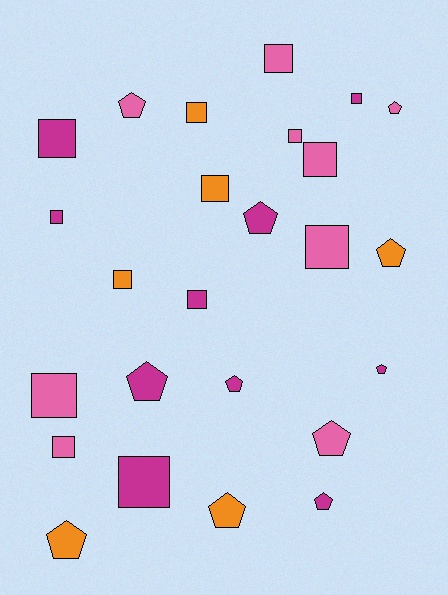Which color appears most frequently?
Magenta, with 10 objects.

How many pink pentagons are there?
There are 3 pink pentagons.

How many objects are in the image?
There are 25 objects.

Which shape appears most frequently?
Square, with 14 objects.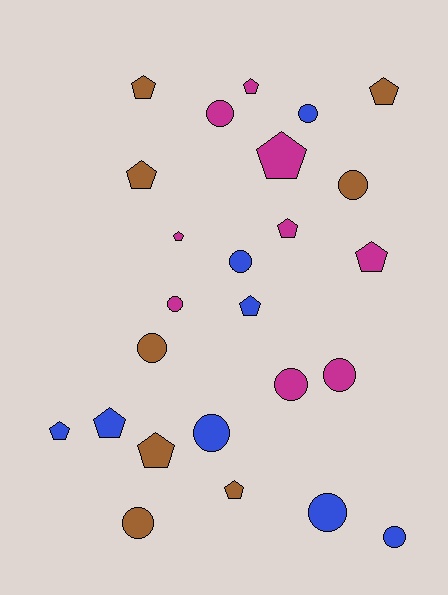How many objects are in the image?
There are 25 objects.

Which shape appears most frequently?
Pentagon, with 13 objects.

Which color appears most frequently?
Magenta, with 9 objects.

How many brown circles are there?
There are 3 brown circles.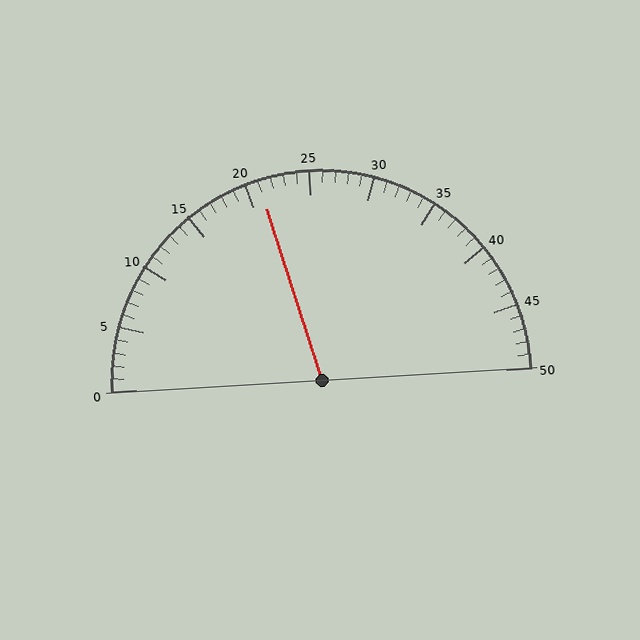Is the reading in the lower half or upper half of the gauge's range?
The reading is in the lower half of the range (0 to 50).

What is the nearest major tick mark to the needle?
The nearest major tick mark is 20.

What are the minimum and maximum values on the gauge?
The gauge ranges from 0 to 50.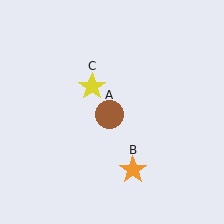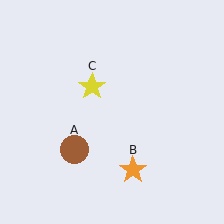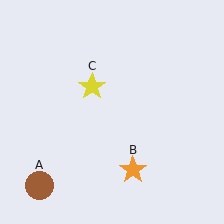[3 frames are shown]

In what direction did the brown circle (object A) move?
The brown circle (object A) moved down and to the left.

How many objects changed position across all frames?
1 object changed position: brown circle (object A).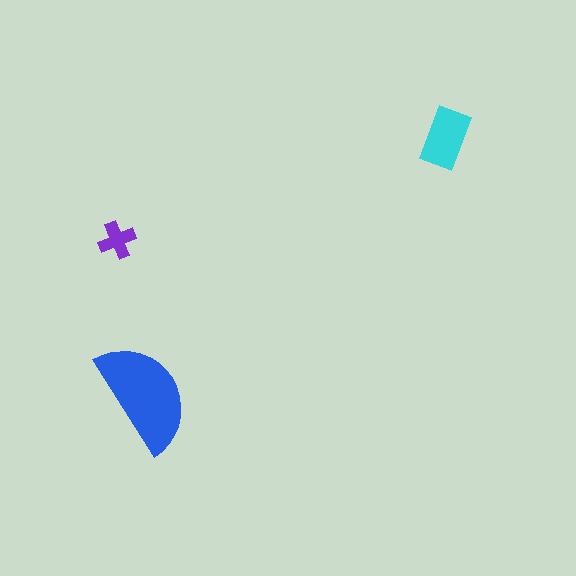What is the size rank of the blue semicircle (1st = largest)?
1st.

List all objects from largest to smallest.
The blue semicircle, the cyan rectangle, the purple cross.